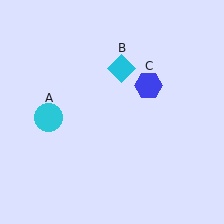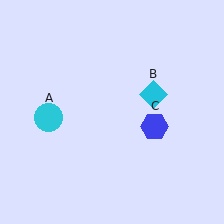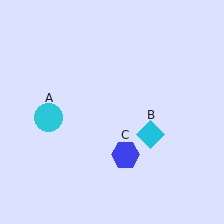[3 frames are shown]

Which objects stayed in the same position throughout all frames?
Cyan circle (object A) remained stationary.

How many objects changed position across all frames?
2 objects changed position: cyan diamond (object B), blue hexagon (object C).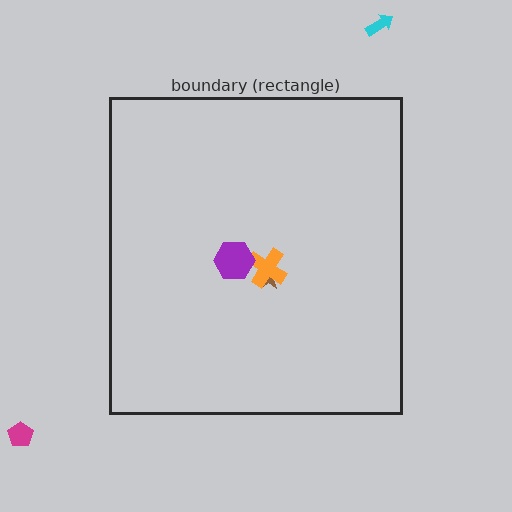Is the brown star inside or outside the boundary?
Inside.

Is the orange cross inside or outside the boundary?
Inside.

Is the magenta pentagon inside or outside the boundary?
Outside.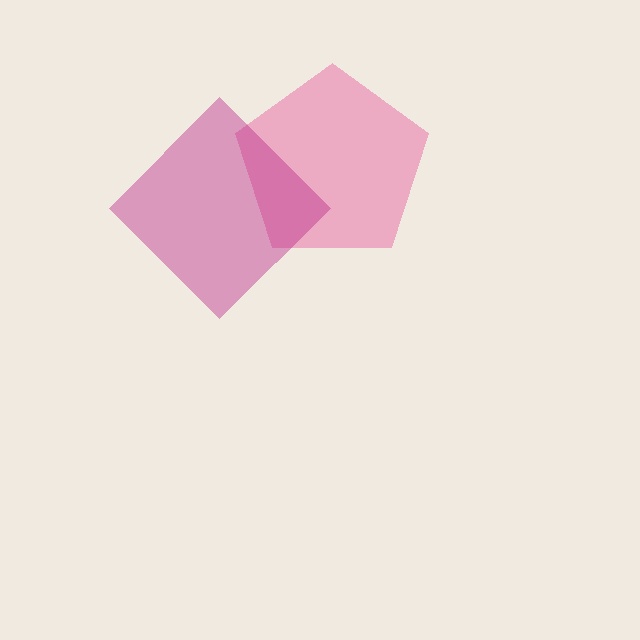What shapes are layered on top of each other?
The layered shapes are: a pink pentagon, a magenta diamond.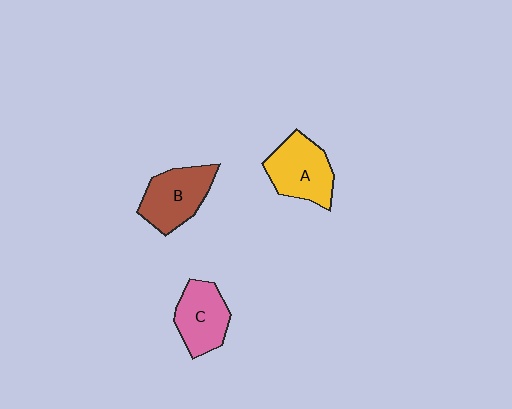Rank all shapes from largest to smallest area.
From largest to smallest: A (yellow), B (brown), C (pink).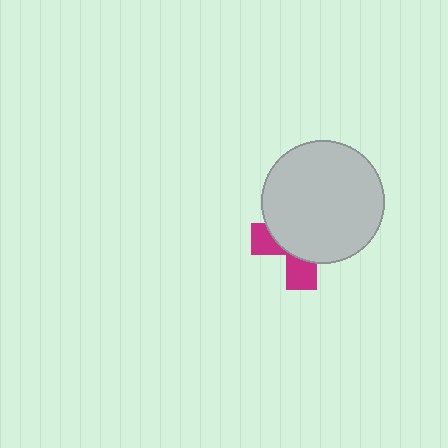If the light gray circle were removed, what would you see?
You would see the complete magenta cross.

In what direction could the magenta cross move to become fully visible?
The magenta cross could move toward the lower-left. That would shift it out from behind the light gray circle entirely.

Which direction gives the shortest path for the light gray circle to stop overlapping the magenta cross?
Moving toward the upper-right gives the shortest separation.